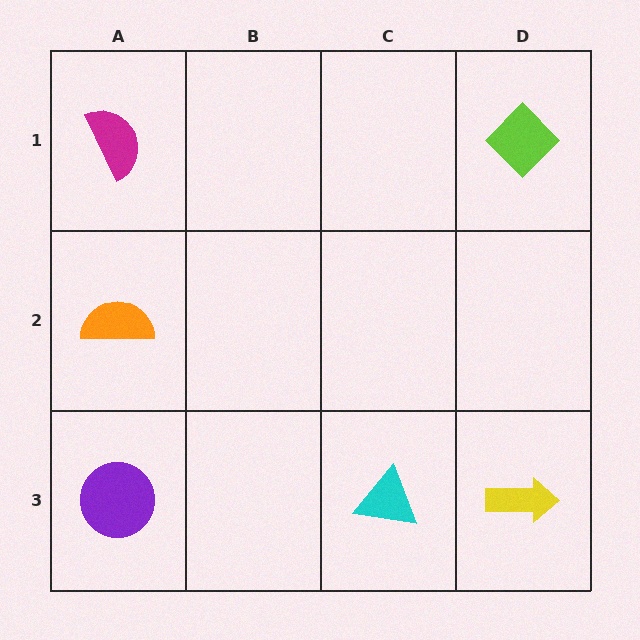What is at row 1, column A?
A magenta semicircle.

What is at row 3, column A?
A purple circle.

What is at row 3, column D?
A yellow arrow.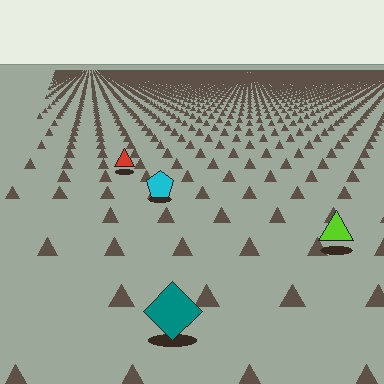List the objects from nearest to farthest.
From nearest to farthest: the teal diamond, the lime triangle, the cyan pentagon, the red triangle.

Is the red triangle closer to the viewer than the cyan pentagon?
No. The cyan pentagon is closer — you can tell from the texture gradient: the ground texture is coarser near it.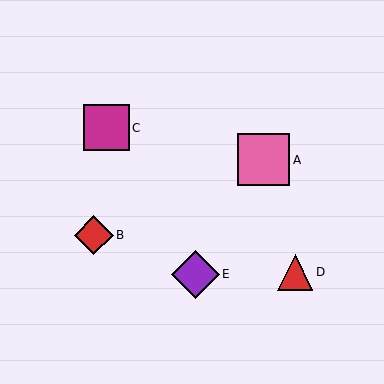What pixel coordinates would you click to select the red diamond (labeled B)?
Click at (94, 235) to select the red diamond B.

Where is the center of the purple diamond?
The center of the purple diamond is at (195, 274).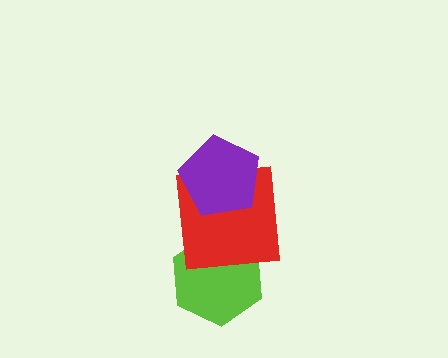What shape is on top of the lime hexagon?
The red square is on top of the lime hexagon.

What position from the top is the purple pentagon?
The purple pentagon is 1st from the top.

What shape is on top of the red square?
The purple pentagon is on top of the red square.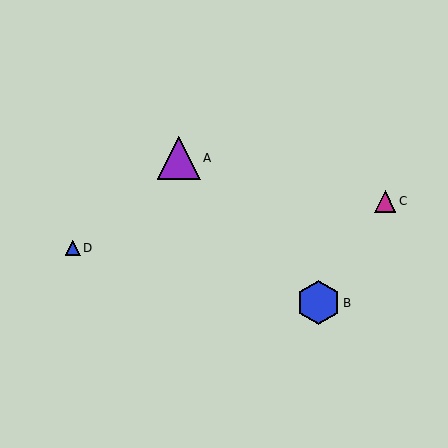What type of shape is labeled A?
Shape A is a purple triangle.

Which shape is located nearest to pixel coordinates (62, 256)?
The blue triangle (labeled D) at (73, 248) is nearest to that location.